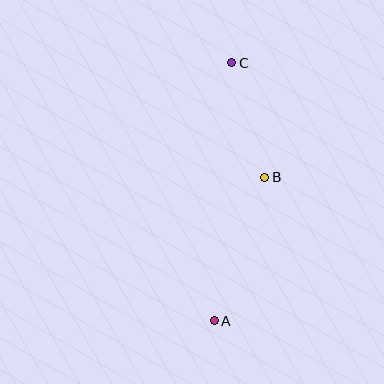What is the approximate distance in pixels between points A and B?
The distance between A and B is approximately 152 pixels.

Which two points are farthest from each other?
Points A and C are farthest from each other.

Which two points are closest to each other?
Points B and C are closest to each other.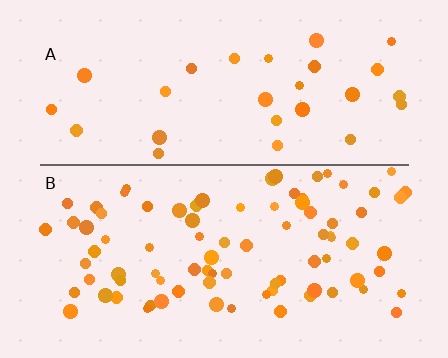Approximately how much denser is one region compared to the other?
Approximately 2.9× — region B over region A.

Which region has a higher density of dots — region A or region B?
B (the bottom).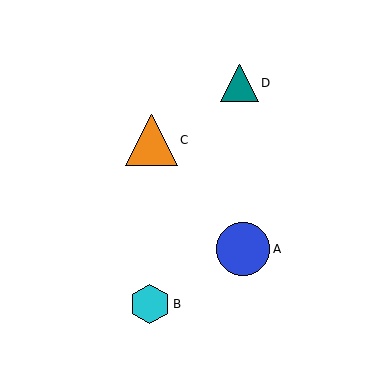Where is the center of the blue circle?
The center of the blue circle is at (243, 249).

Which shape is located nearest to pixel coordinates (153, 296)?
The cyan hexagon (labeled B) at (150, 304) is nearest to that location.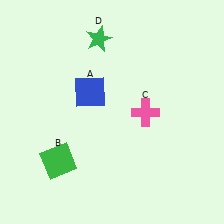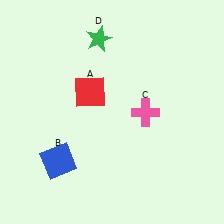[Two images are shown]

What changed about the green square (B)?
In Image 1, B is green. In Image 2, it changed to blue.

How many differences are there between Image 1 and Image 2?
There are 2 differences between the two images.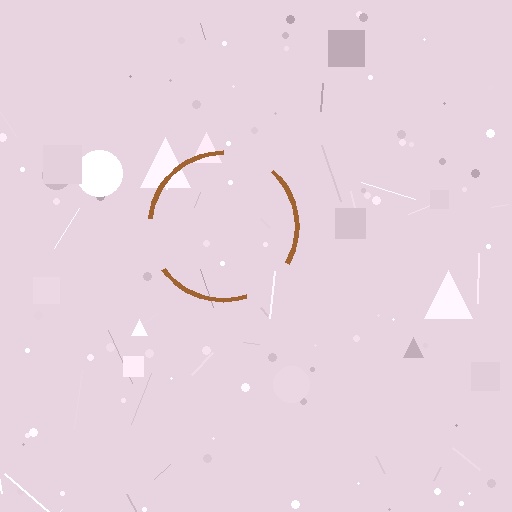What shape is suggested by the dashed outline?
The dashed outline suggests a circle.